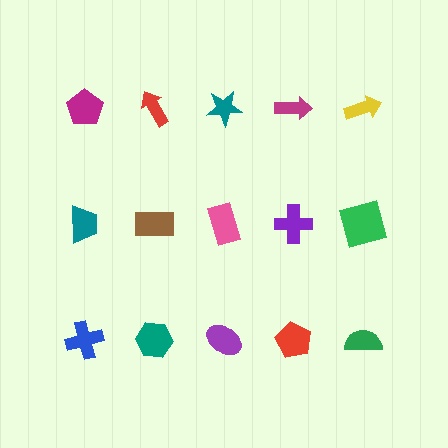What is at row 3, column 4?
A red pentagon.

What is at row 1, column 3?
A teal star.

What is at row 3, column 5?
A green semicircle.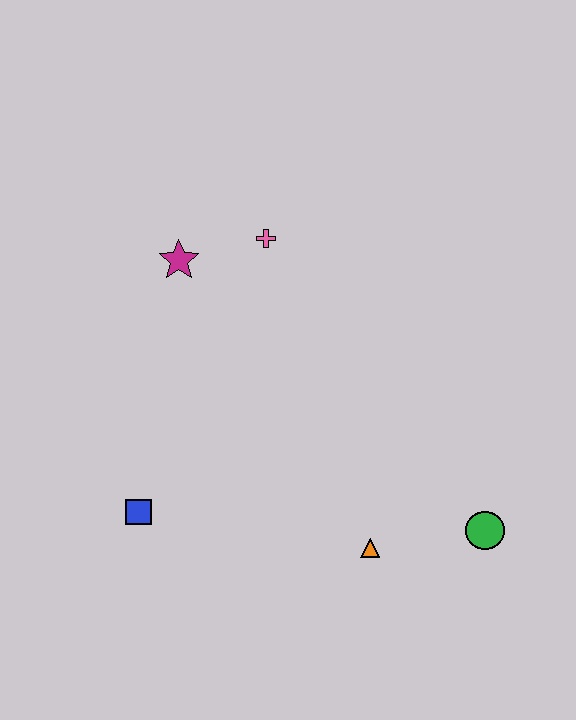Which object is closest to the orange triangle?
The green circle is closest to the orange triangle.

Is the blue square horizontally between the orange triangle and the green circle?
No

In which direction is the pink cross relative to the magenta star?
The pink cross is to the right of the magenta star.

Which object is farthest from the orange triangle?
The magenta star is farthest from the orange triangle.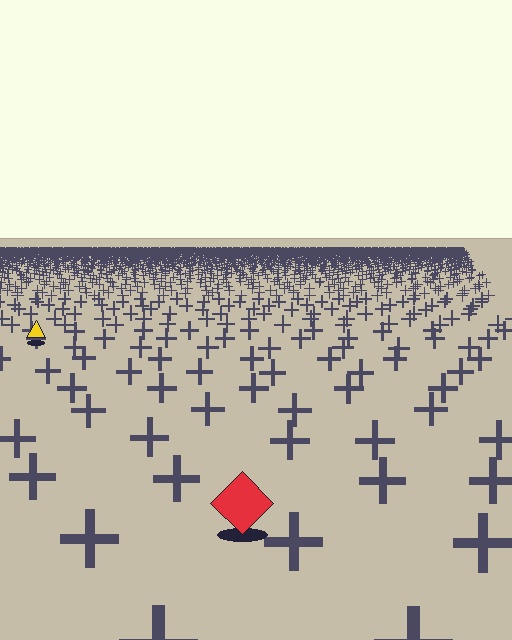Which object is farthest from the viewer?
The yellow triangle is farthest from the viewer. It appears smaller and the ground texture around it is denser.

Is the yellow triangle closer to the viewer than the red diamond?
No. The red diamond is closer — you can tell from the texture gradient: the ground texture is coarser near it.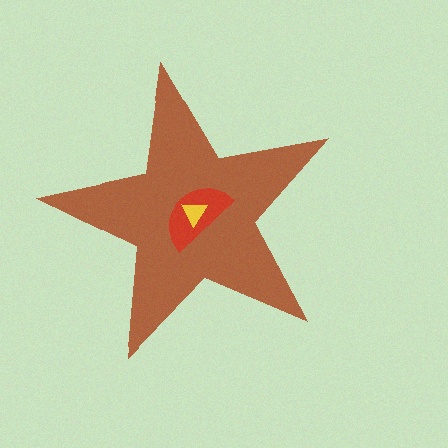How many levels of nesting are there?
3.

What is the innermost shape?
The yellow triangle.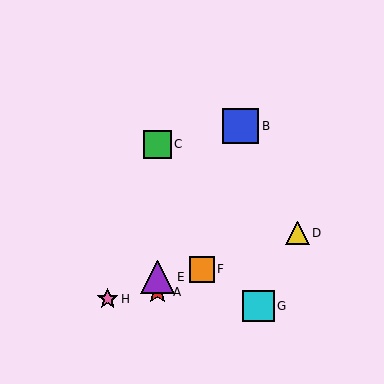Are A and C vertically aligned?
Yes, both are at x≈158.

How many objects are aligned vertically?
3 objects (A, C, E) are aligned vertically.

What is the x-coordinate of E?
Object E is at x≈158.